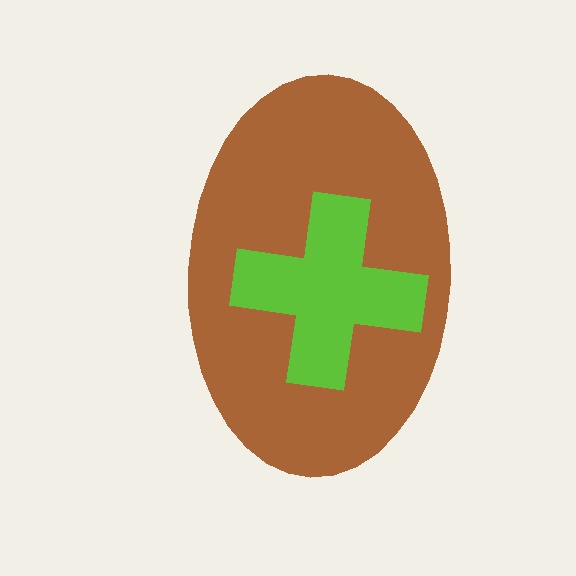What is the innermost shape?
The lime cross.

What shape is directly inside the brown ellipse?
The lime cross.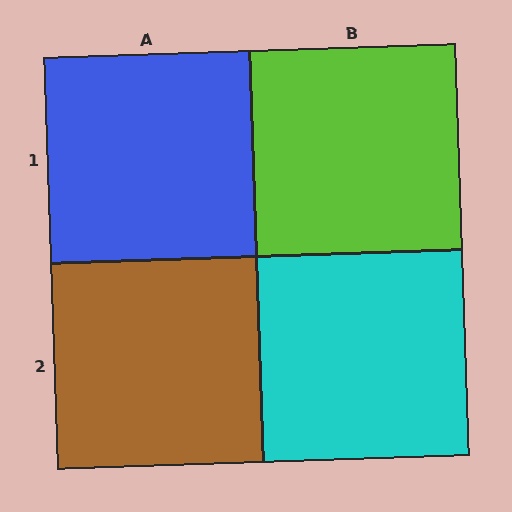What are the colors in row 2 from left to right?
Brown, cyan.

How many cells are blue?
1 cell is blue.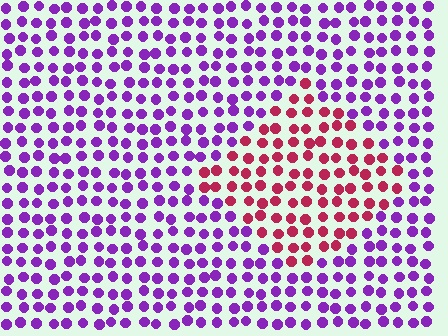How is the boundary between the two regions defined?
The boundary is defined purely by a slight shift in hue (about 60 degrees). Spacing, size, and orientation are identical on both sides.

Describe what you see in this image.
The image is filled with small purple elements in a uniform arrangement. A diamond-shaped region is visible where the elements are tinted to a slightly different hue, forming a subtle color boundary.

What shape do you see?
I see a diamond.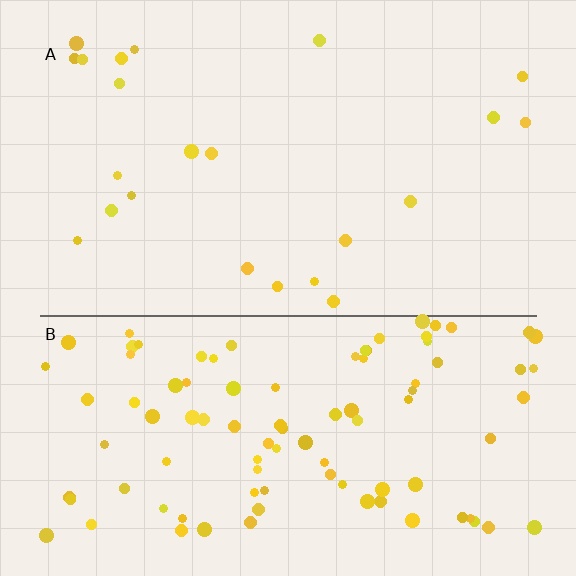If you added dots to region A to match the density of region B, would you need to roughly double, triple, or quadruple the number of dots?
Approximately quadruple.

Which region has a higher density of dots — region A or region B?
B (the bottom).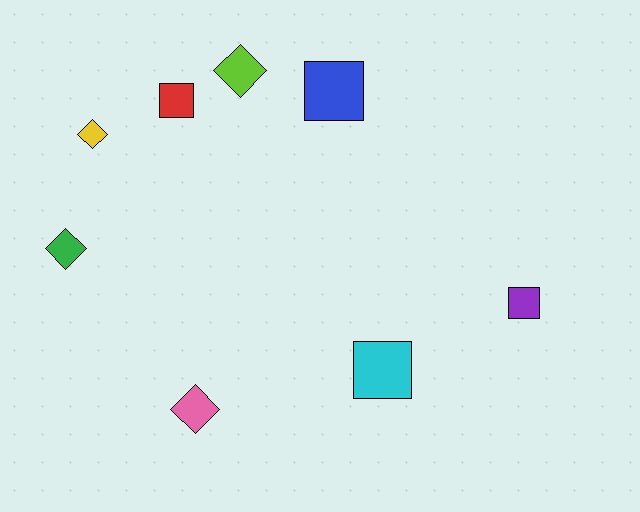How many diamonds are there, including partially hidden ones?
There are 4 diamonds.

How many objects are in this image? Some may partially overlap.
There are 8 objects.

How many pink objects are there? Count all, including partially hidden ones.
There is 1 pink object.